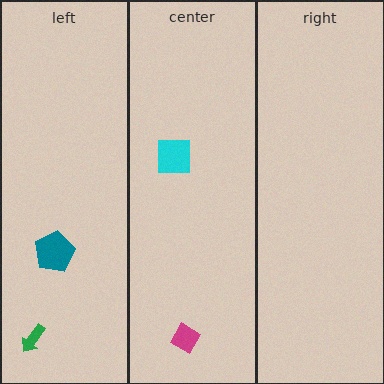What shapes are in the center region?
The magenta diamond, the cyan square.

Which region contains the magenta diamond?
The center region.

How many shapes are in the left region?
2.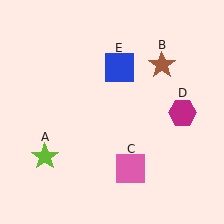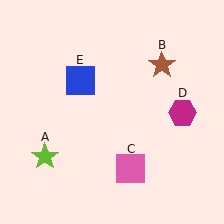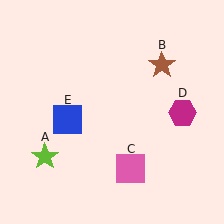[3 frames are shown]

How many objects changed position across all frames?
1 object changed position: blue square (object E).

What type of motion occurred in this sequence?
The blue square (object E) rotated counterclockwise around the center of the scene.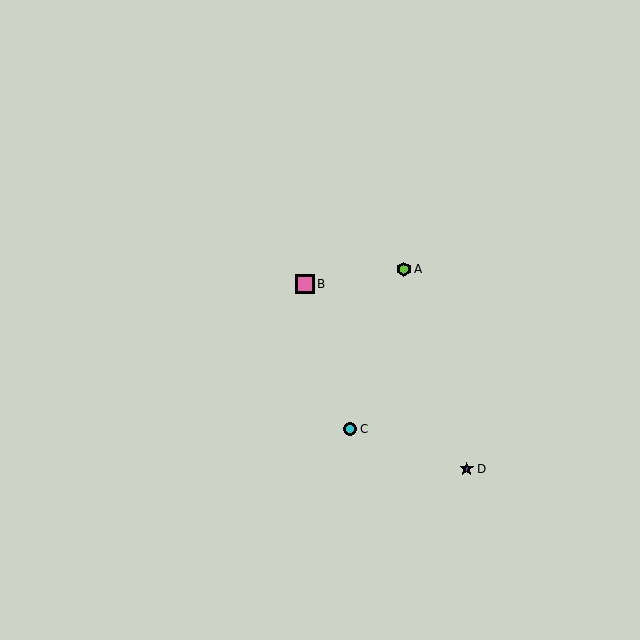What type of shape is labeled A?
Shape A is a lime hexagon.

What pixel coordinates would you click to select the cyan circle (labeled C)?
Click at (350, 429) to select the cyan circle C.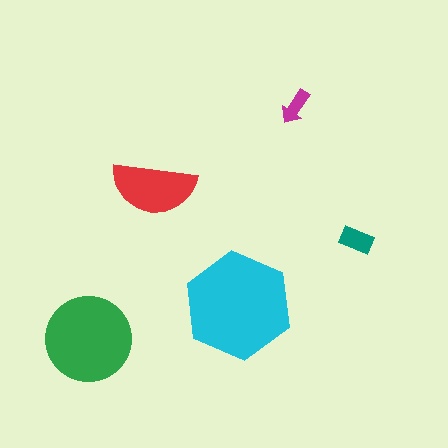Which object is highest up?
The magenta arrow is topmost.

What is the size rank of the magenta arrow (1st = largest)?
5th.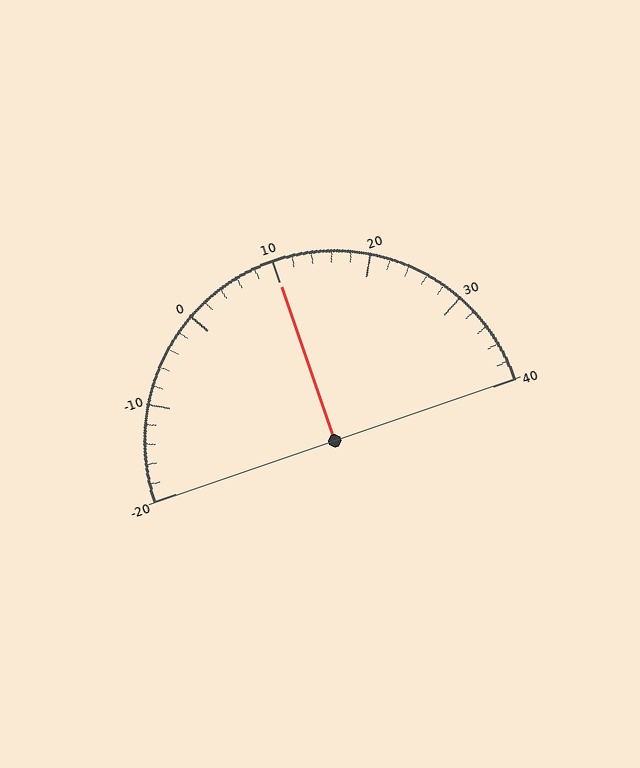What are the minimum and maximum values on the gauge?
The gauge ranges from -20 to 40.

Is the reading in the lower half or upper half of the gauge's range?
The reading is in the upper half of the range (-20 to 40).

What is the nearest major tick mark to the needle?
The nearest major tick mark is 10.